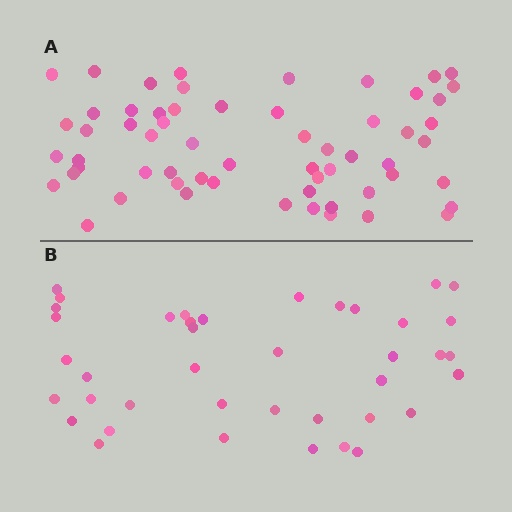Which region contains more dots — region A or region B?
Region A (the top region) has more dots.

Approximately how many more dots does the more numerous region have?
Region A has approximately 20 more dots than region B.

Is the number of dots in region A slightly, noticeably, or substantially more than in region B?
Region A has substantially more. The ratio is roughly 1.5 to 1.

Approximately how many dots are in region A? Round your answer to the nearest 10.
About 60 dots.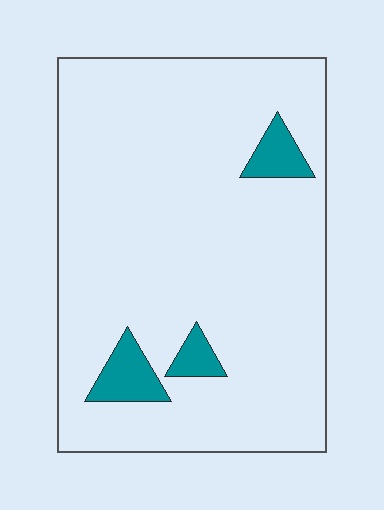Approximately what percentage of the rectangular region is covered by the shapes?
Approximately 5%.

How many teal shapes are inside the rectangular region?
3.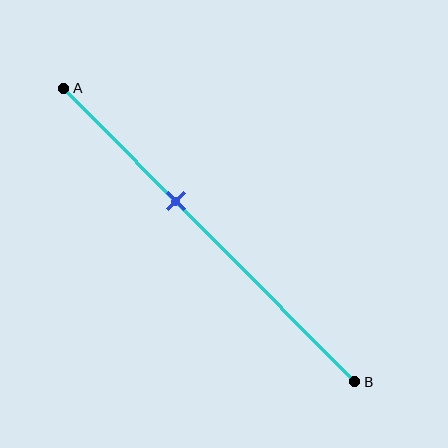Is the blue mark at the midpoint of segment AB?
No, the mark is at about 40% from A, not at the 50% midpoint.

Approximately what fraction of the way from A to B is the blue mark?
The blue mark is approximately 40% of the way from A to B.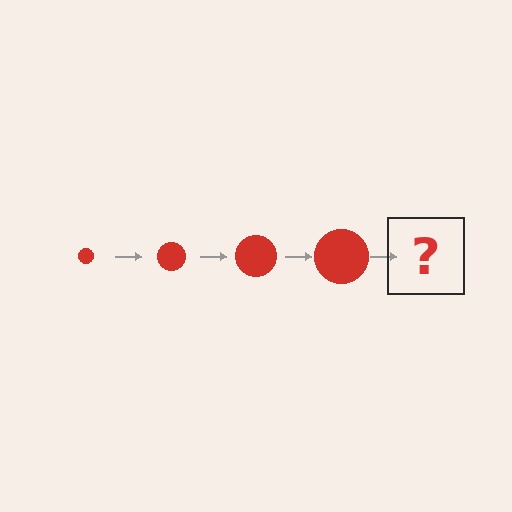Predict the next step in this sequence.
The next step is a red circle, larger than the previous one.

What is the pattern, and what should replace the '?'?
The pattern is that the circle gets progressively larger each step. The '?' should be a red circle, larger than the previous one.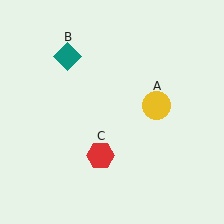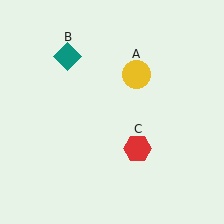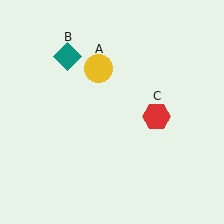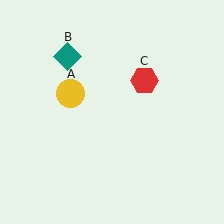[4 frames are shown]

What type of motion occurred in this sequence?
The yellow circle (object A), red hexagon (object C) rotated counterclockwise around the center of the scene.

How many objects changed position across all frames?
2 objects changed position: yellow circle (object A), red hexagon (object C).